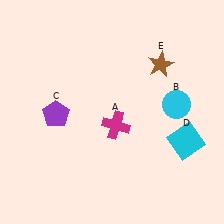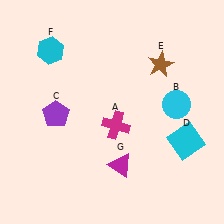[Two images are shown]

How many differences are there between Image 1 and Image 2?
There are 2 differences between the two images.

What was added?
A cyan hexagon (F), a magenta triangle (G) were added in Image 2.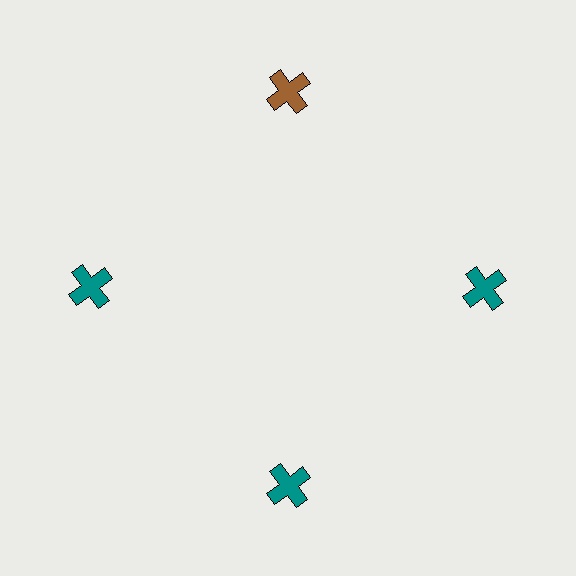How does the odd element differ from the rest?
It has a different color: brown instead of teal.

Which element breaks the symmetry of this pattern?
The brown cross at roughly the 12 o'clock position breaks the symmetry. All other shapes are teal crosses.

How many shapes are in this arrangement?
There are 4 shapes arranged in a ring pattern.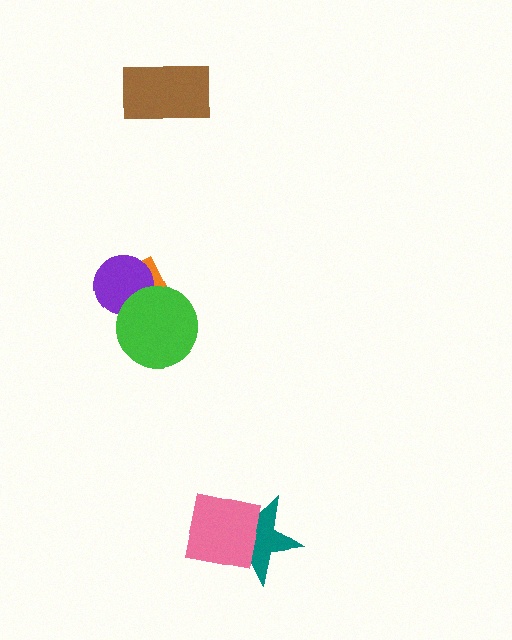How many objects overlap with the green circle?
2 objects overlap with the green circle.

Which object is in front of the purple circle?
The green circle is in front of the purple circle.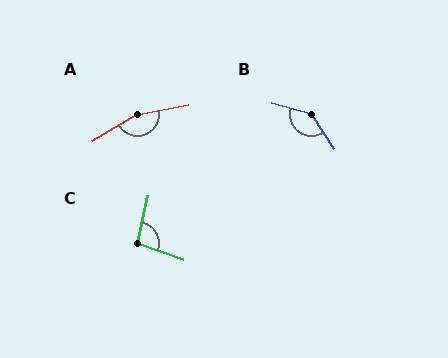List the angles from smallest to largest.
C (96°), B (139°), A (160°).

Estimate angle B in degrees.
Approximately 139 degrees.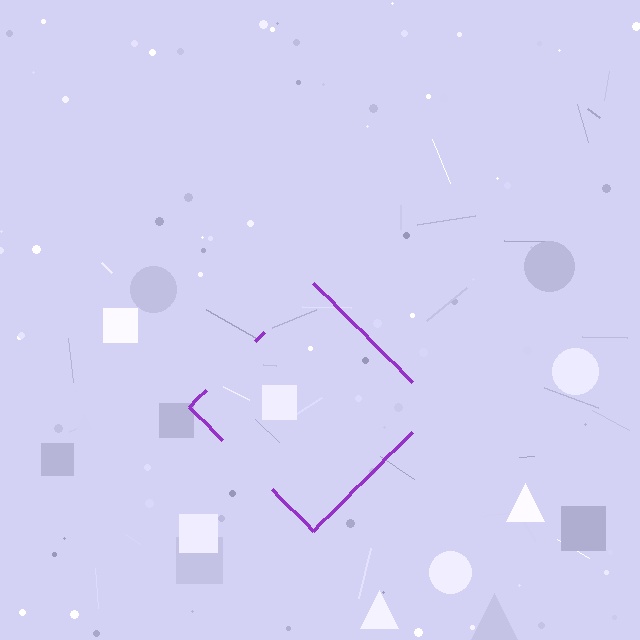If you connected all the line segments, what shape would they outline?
They would outline a diamond.